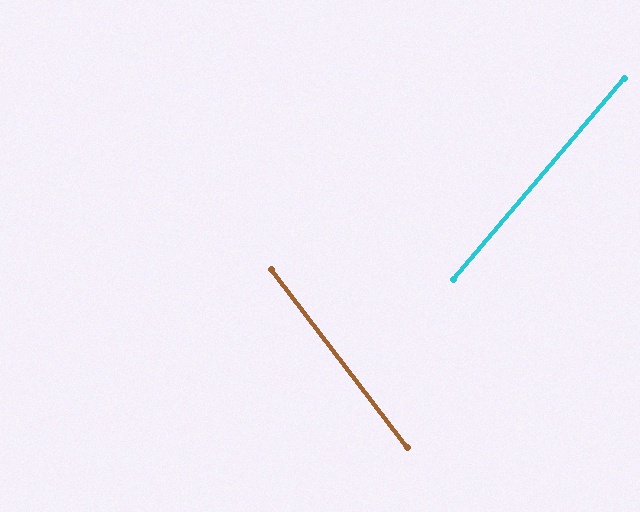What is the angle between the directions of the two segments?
Approximately 78 degrees.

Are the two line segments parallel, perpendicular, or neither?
Neither parallel nor perpendicular — they differ by about 78°.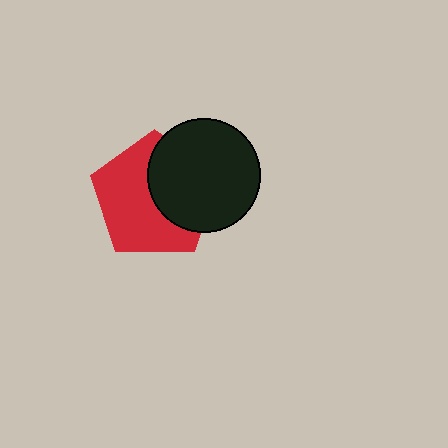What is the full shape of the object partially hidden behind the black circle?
The partially hidden object is a red pentagon.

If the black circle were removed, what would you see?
You would see the complete red pentagon.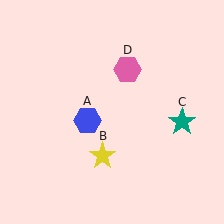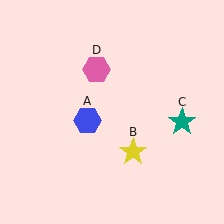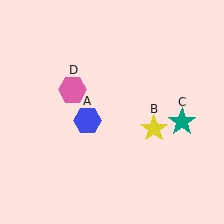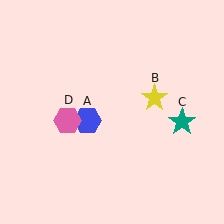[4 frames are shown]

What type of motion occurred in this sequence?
The yellow star (object B), pink hexagon (object D) rotated counterclockwise around the center of the scene.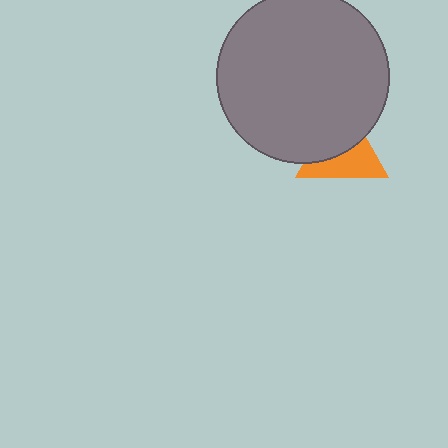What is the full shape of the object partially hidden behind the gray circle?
The partially hidden object is an orange triangle.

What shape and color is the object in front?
The object in front is a gray circle.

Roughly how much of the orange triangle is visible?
About half of it is visible (roughly 50%).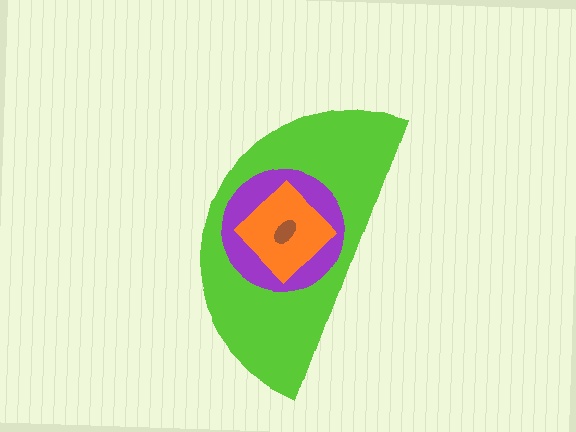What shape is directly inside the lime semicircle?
The purple circle.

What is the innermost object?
The brown ellipse.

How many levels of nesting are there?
4.